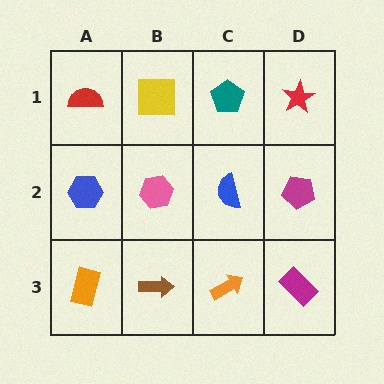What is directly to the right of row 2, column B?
A blue semicircle.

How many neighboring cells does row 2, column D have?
3.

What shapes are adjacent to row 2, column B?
A yellow square (row 1, column B), a brown arrow (row 3, column B), a blue hexagon (row 2, column A), a blue semicircle (row 2, column C).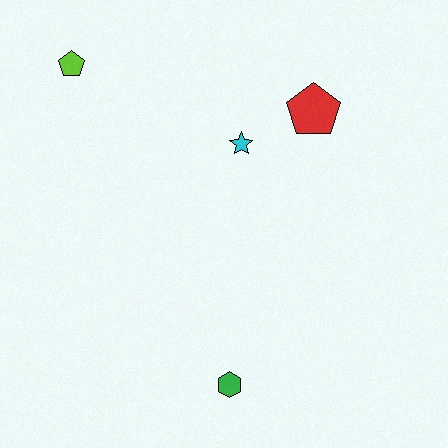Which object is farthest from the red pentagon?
The green hexagon is farthest from the red pentagon.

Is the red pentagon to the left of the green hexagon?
No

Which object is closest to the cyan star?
The red pentagon is closest to the cyan star.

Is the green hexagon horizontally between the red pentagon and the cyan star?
No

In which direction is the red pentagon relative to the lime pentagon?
The red pentagon is to the right of the lime pentagon.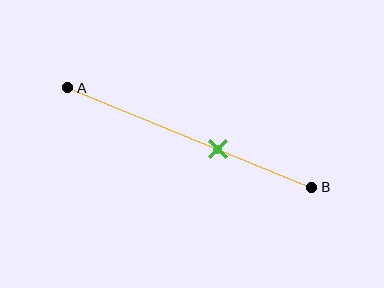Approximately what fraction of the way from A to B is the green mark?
The green mark is approximately 60% of the way from A to B.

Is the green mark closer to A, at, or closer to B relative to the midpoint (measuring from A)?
The green mark is closer to point B than the midpoint of segment AB.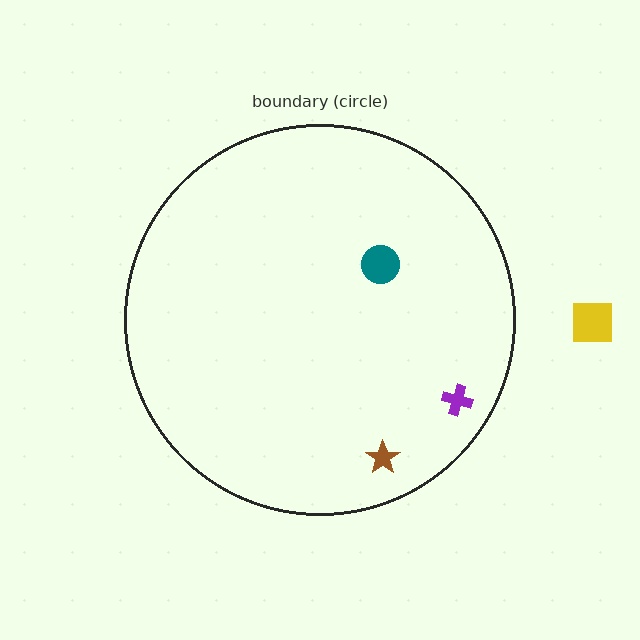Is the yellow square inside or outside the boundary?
Outside.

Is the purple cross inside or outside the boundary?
Inside.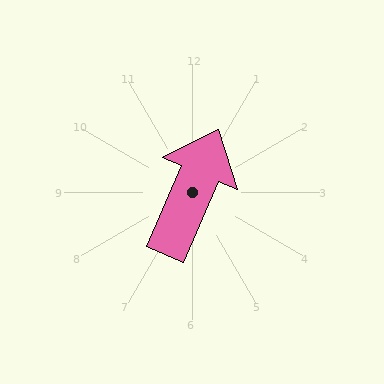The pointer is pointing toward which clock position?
Roughly 1 o'clock.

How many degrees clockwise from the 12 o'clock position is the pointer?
Approximately 23 degrees.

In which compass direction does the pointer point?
Northeast.